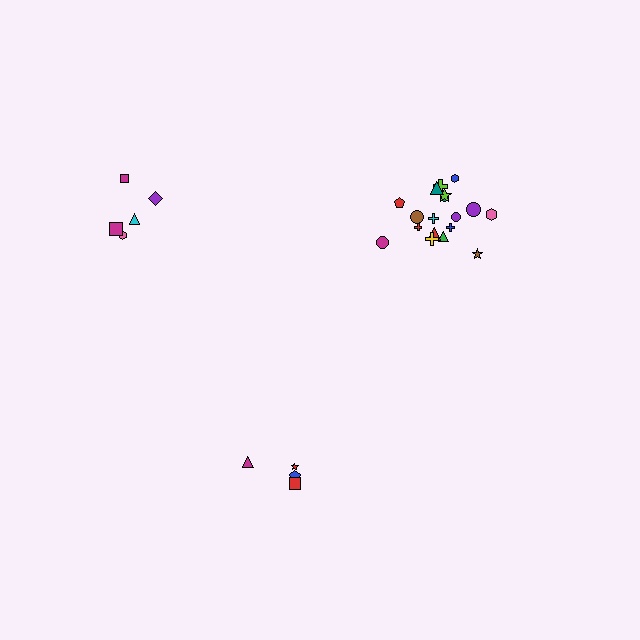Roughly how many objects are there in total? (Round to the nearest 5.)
Roughly 30 objects in total.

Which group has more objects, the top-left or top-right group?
The top-right group.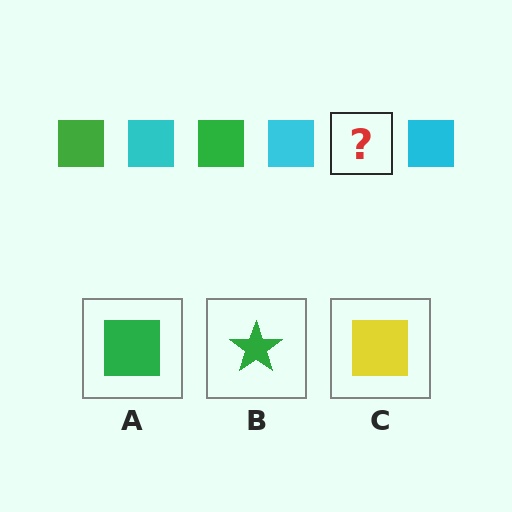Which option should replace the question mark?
Option A.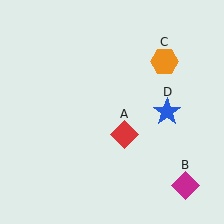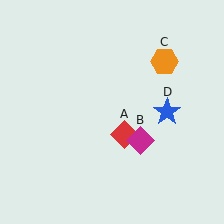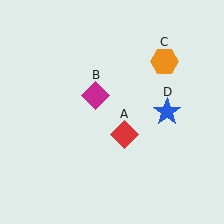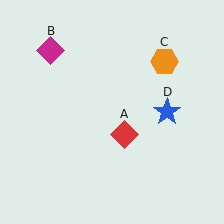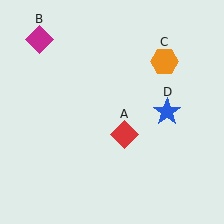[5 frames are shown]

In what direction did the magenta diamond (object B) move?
The magenta diamond (object B) moved up and to the left.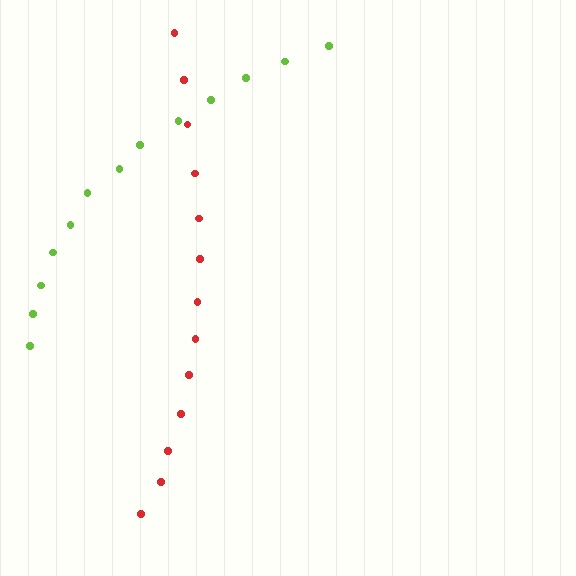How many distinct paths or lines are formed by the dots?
There are 2 distinct paths.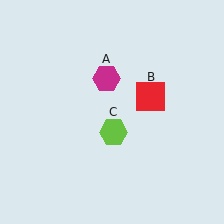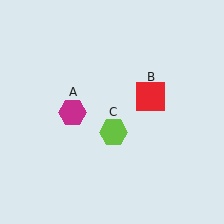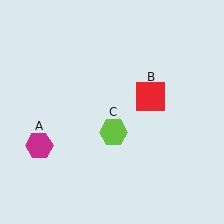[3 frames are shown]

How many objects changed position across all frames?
1 object changed position: magenta hexagon (object A).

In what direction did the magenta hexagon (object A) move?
The magenta hexagon (object A) moved down and to the left.